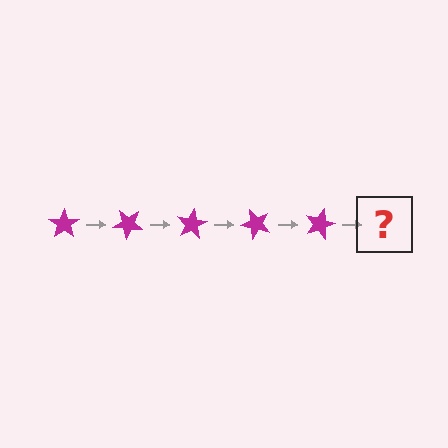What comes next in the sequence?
The next element should be a magenta star rotated 200 degrees.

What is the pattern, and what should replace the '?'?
The pattern is that the star rotates 40 degrees each step. The '?' should be a magenta star rotated 200 degrees.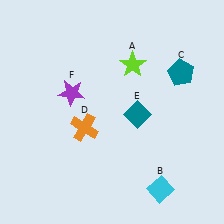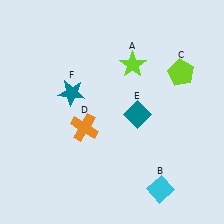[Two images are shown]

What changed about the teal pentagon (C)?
In Image 1, C is teal. In Image 2, it changed to lime.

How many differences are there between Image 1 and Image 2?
There are 2 differences between the two images.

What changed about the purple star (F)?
In Image 1, F is purple. In Image 2, it changed to teal.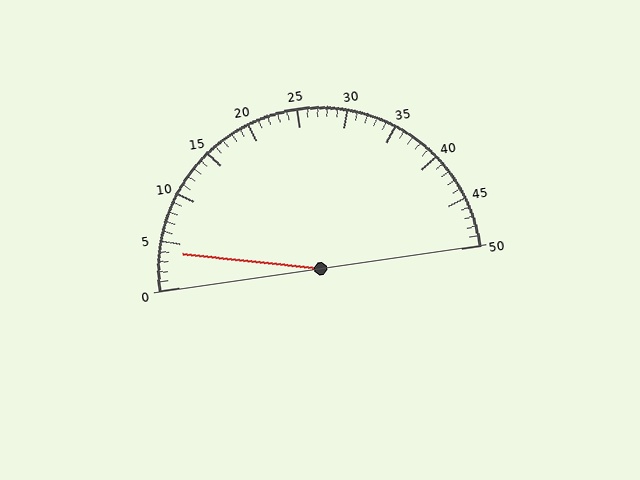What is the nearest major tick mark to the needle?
The nearest major tick mark is 5.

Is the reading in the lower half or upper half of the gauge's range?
The reading is in the lower half of the range (0 to 50).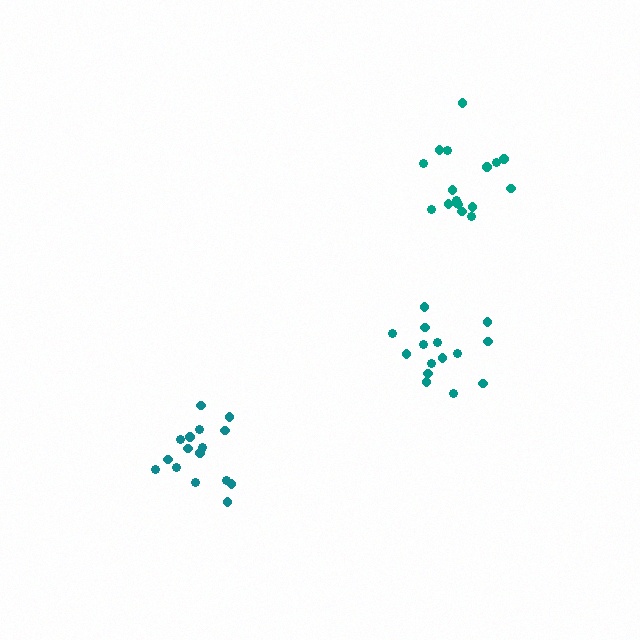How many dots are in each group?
Group 1: 15 dots, Group 2: 17 dots, Group 3: 16 dots (48 total).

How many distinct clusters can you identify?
There are 3 distinct clusters.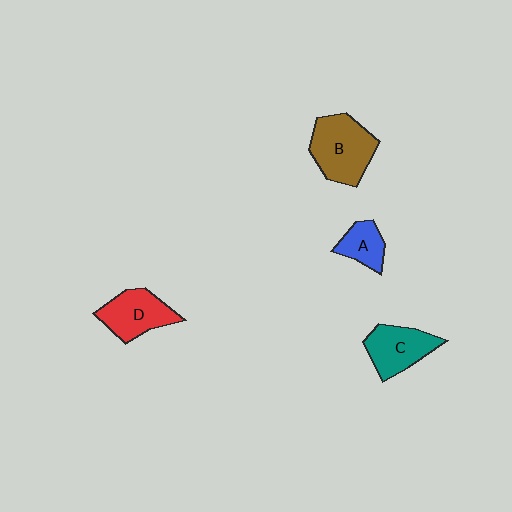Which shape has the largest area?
Shape B (brown).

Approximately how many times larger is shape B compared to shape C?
Approximately 1.3 times.